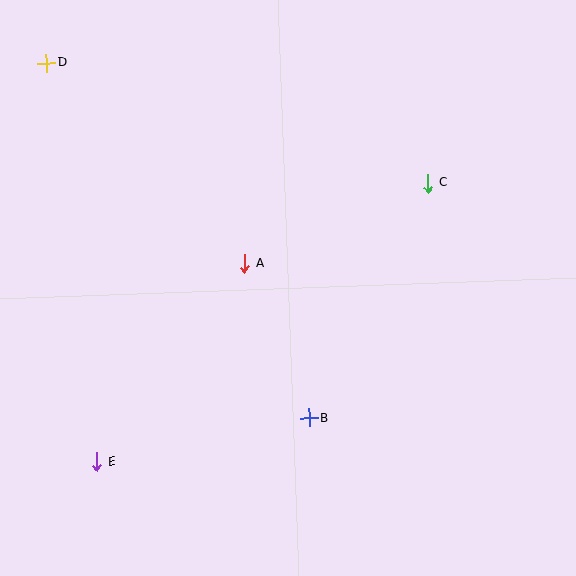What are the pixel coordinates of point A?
Point A is at (245, 263).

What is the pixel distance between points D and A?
The distance between D and A is 282 pixels.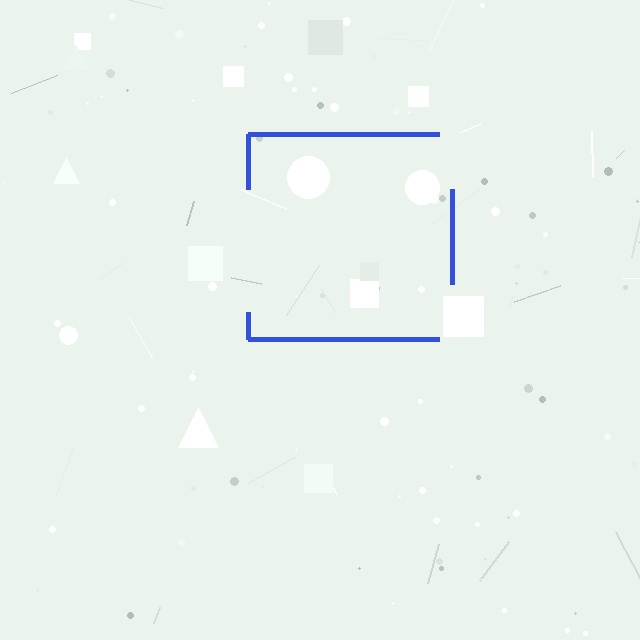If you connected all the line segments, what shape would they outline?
They would outline a square.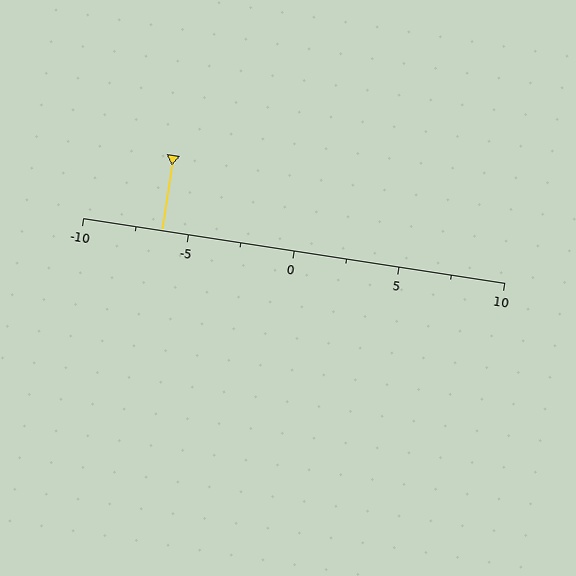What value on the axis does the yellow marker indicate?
The marker indicates approximately -6.2.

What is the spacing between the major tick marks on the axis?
The major ticks are spaced 5 apart.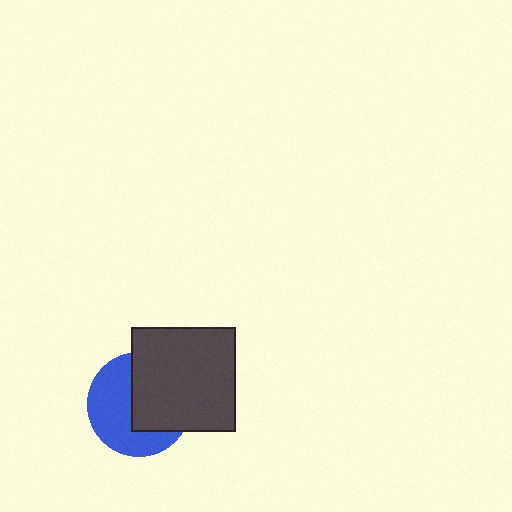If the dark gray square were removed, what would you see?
You would see the complete blue circle.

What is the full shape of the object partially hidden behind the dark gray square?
The partially hidden object is a blue circle.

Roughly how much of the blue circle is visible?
About half of it is visible (roughly 52%).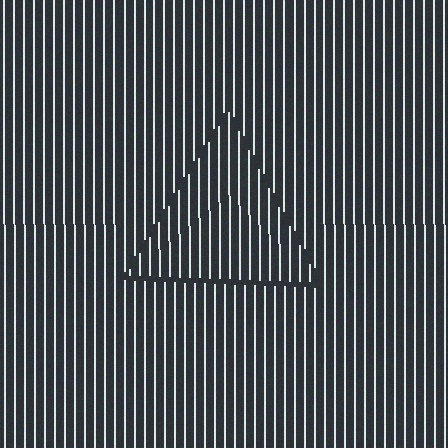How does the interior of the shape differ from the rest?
The interior of the shape contains the same grating, shifted by half a period — the contour is defined by the phase discontinuity where line-ends from the inner and outer gratings abut.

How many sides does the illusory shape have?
3 sides — the line-ends trace a triangle.